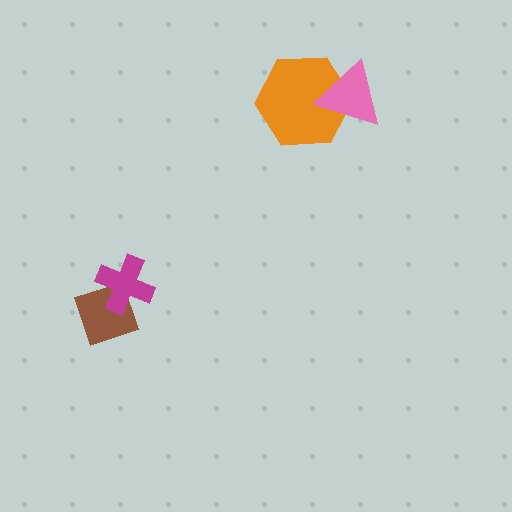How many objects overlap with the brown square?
1 object overlaps with the brown square.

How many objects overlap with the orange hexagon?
1 object overlaps with the orange hexagon.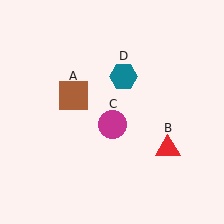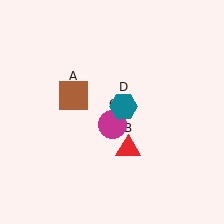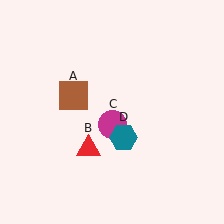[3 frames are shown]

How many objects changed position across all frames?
2 objects changed position: red triangle (object B), teal hexagon (object D).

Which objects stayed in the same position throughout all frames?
Brown square (object A) and magenta circle (object C) remained stationary.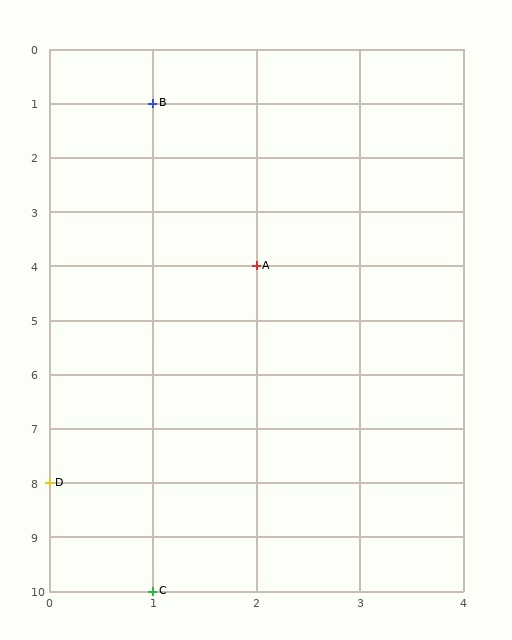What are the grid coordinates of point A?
Point A is at grid coordinates (2, 4).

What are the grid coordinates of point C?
Point C is at grid coordinates (1, 10).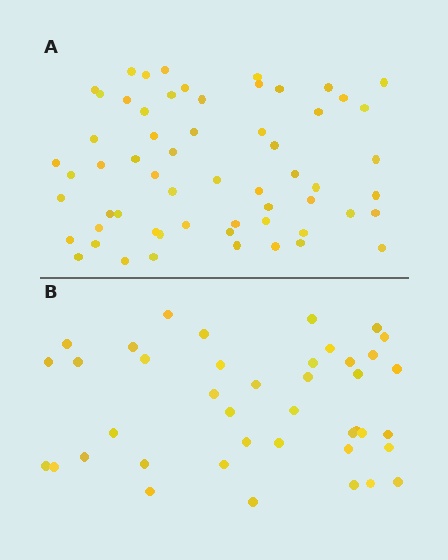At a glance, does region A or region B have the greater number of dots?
Region A (the top region) has more dots.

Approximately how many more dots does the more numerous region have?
Region A has approximately 20 more dots than region B.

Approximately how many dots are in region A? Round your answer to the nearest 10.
About 60 dots.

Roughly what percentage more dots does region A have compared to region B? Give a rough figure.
About 45% more.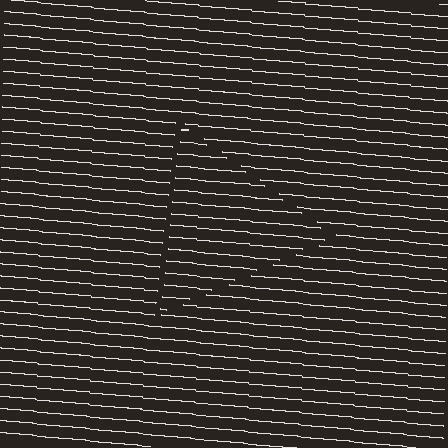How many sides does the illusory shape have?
3 sides — the line-ends trace a triangle.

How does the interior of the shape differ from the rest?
The interior of the shape contains the same grating, shifted by half a period — the contour is defined by the phase discontinuity where line-ends from the inner and outer gratings abut.